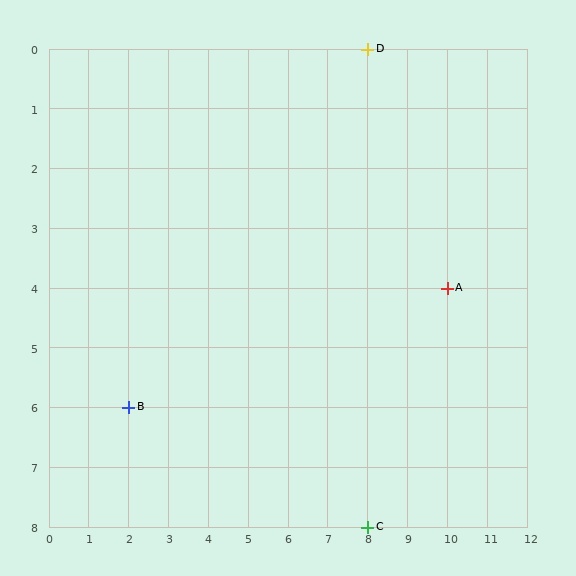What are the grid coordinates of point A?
Point A is at grid coordinates (10, 4).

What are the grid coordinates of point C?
Point C is at grid coordinates (8, 8).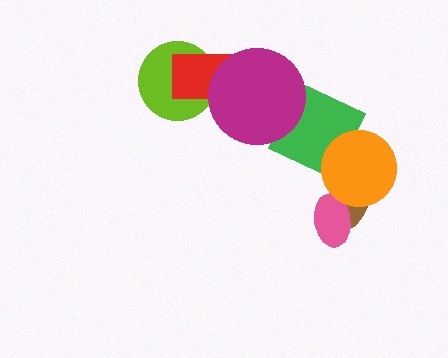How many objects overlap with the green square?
2 objects overlap with the green square.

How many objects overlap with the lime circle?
1 object overlaps with the lime circle.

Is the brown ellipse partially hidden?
Yes, it is partially covered by another shape.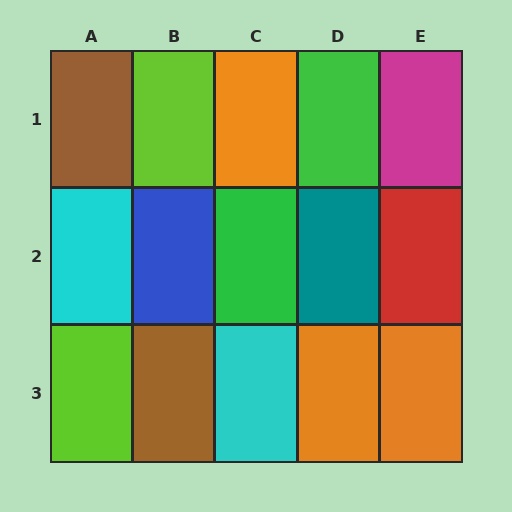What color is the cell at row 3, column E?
Orange.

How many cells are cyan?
2 cells are cyan.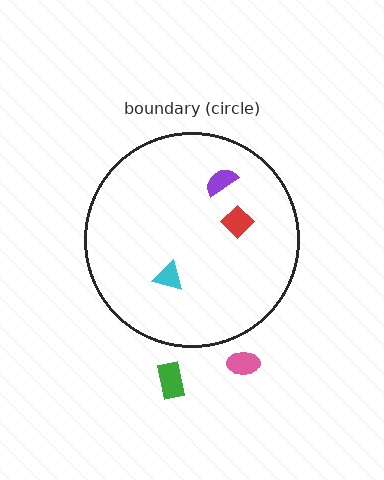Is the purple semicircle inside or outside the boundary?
Inside.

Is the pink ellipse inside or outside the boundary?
Outside.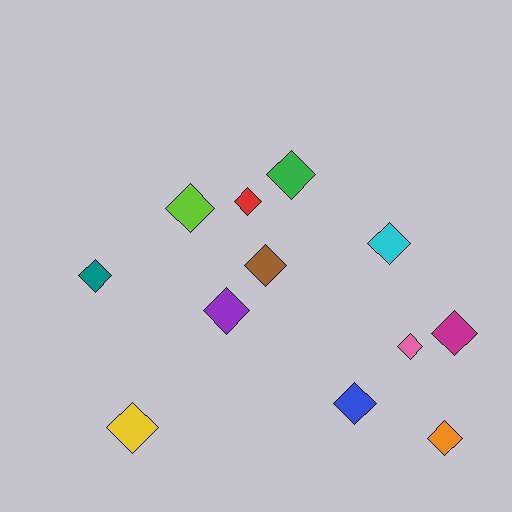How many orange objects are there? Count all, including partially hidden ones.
There is 1 orange object.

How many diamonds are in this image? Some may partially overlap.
There are 12 diamonds.